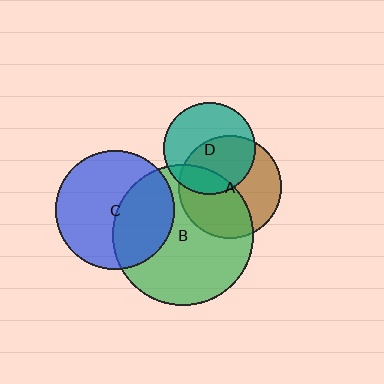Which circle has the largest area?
Circle B (green).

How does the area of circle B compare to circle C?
Approximately 1.4 times.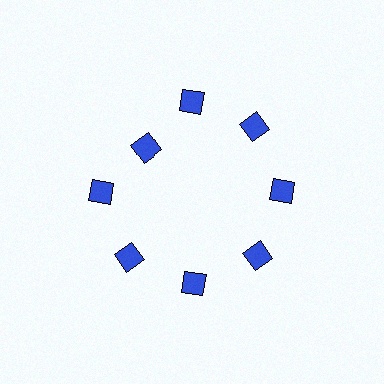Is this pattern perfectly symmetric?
No. The 8 blue diamonds are arranged in a ring, but one element near the 10 o'clock position is pulled inward toward the center, breaking the 8-fold rotational symmetry.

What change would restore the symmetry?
The symmetry would be restored by moving it outward, back onto the ring so that all 8 diamonds sit at equal angles and equal distance from the center.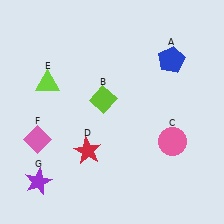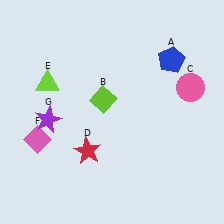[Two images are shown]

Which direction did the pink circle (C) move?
The pink circle (C) moved up.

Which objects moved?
The objects that moved are: the pink circle (C), the purple star (G).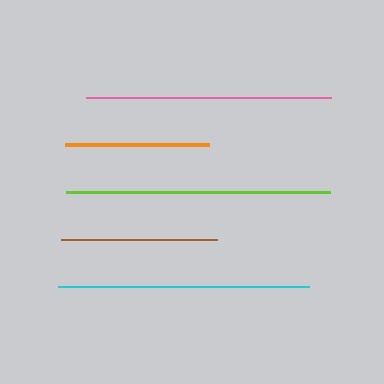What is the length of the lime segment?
The lime segment is approximately 264 pixels long.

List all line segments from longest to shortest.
From longest to shortest: lime, cyan, pink, brown, orange.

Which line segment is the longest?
The lime line is the longest at approximately 264 pixels.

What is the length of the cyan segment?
The cyan segment is approximately 251 pixels long.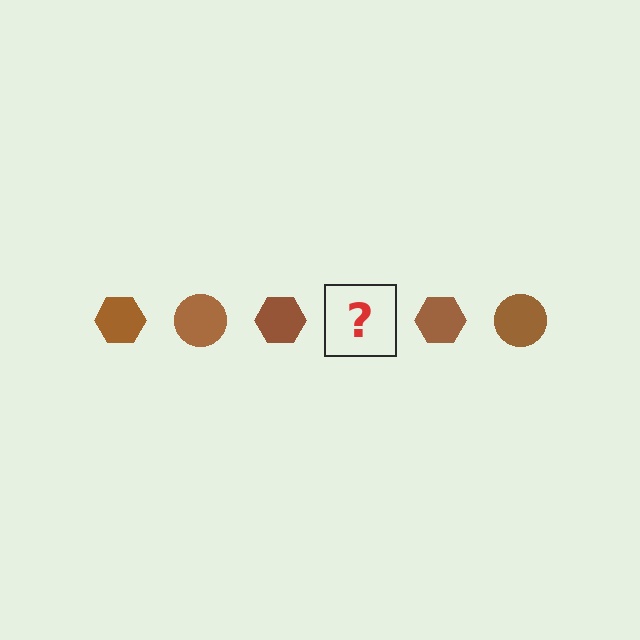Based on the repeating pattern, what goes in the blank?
The blank should be a brown circle.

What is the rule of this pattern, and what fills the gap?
The rule is that the pattern cycles through hexagon, circle shapes in brown. The gap should be filled with a brown circle.